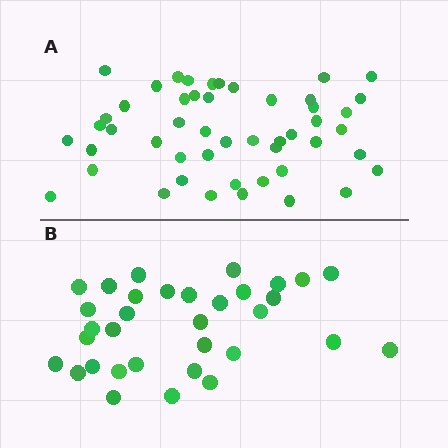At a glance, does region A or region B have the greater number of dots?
Region A (the top region) has more dots.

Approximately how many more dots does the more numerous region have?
Region A has approximately 15 more dots than region B.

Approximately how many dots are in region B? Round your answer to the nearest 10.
About 30 dots. (The exact count is 33, which rounds to 30.)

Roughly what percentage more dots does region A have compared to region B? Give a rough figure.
About 50% more.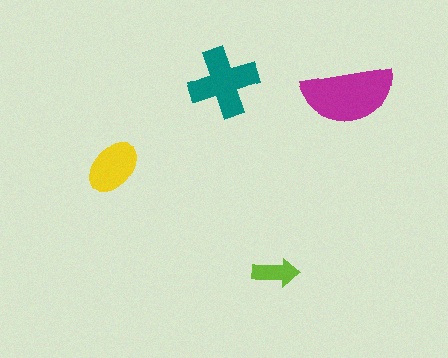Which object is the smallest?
The lime arrow.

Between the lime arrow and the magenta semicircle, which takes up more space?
The magenta semicircle.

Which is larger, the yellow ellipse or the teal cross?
The teal cross.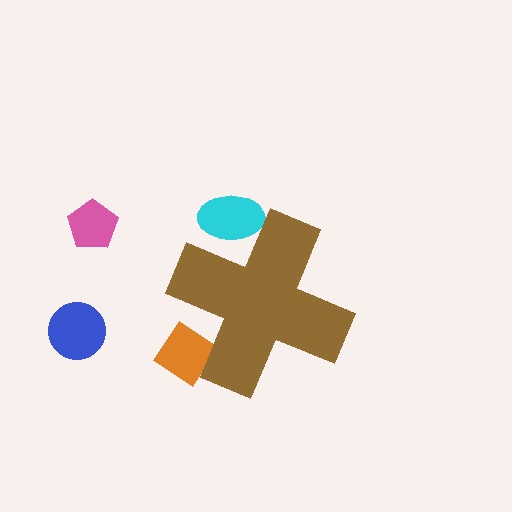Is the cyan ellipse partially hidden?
Yes, the cyan ellipse is partially hidden behind the brown cross.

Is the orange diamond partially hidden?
Yes, the orange diamond is partially hidden behind the brown cross.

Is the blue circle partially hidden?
No, the blue circle is fully visible.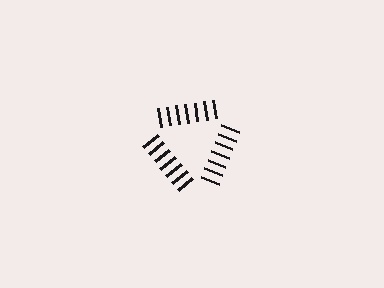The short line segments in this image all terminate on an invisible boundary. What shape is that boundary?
An illusory triangle — the line segments terminate on its edges but no continuous stroke is drawn.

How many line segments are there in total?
21 — 7 along each of the 3 edges.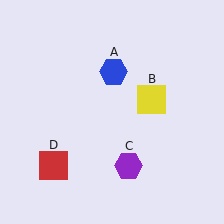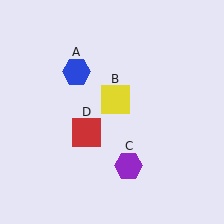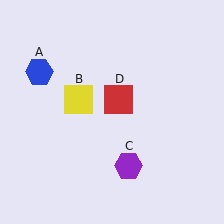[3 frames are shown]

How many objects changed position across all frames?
3 objects changed position: blue hexagon (object A), yellow square (object B), red square (object D).